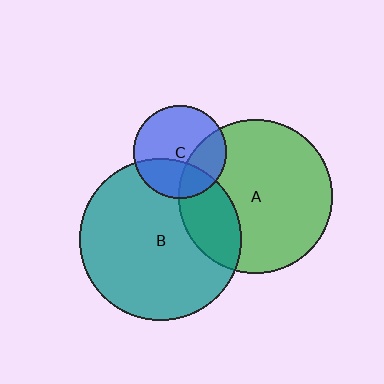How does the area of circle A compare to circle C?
Approximately 2.7 times.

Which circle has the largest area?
Circle B (teal).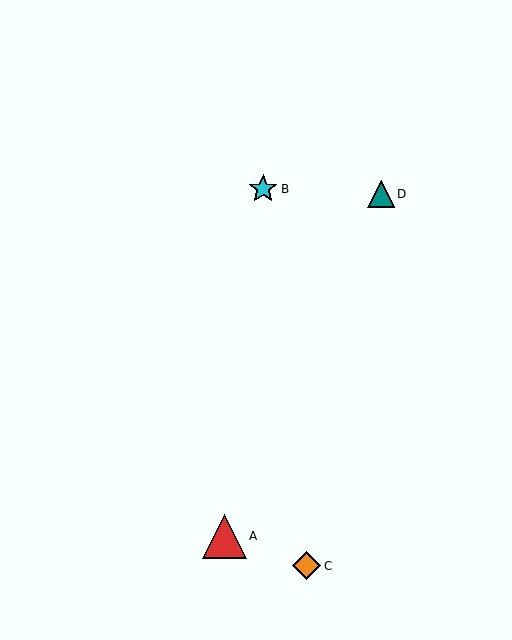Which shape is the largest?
The red triangle (labeled A) is the largest.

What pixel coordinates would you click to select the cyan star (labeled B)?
Click at (263, 189) to select the cyan star B.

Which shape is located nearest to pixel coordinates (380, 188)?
The teal triangle (labeled D) at (381, 194) is nearest to that location.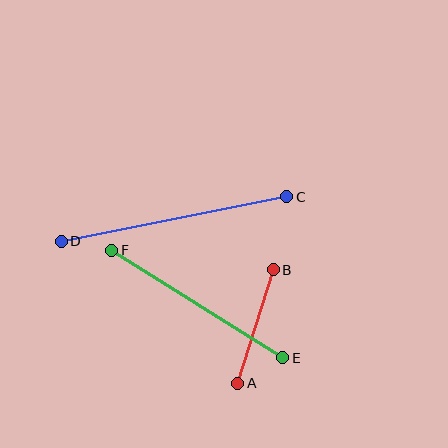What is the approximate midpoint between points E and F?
The midpoint is at approximately (197, 304) pixels.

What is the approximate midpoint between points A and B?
The midpoint is at approximately (256, 327) pixels.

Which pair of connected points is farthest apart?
Points C and D are farthest apart.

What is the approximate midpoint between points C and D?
The midpoint is at approximately (174, 219) pixels.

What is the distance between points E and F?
The distance is approximately 202 pixels.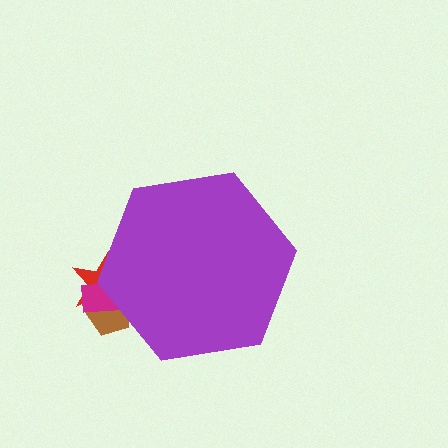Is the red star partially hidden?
Yes, the red star is partially hidden behind the purple hexagon.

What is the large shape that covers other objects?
A purple hexagon.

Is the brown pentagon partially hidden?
Yes, the brown pentagon is partially hidden behind the purple hexagon.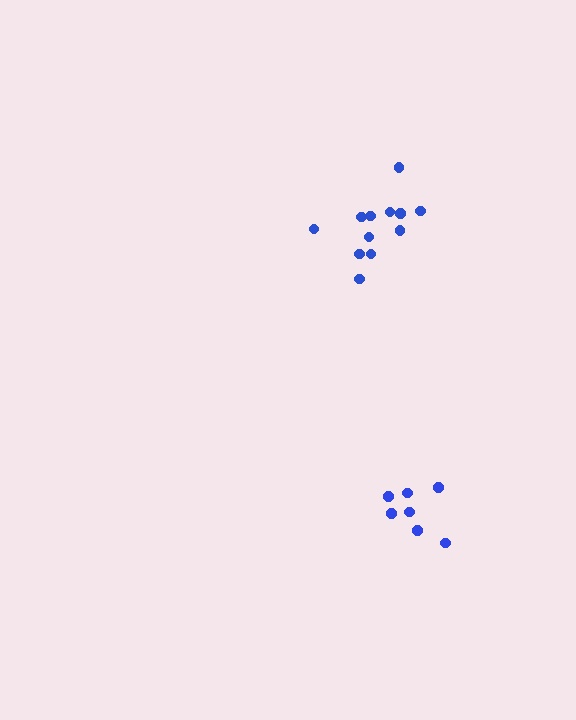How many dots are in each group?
Group 1: 12 dots, Group 2: 7 dots (19 total).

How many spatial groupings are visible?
There are 2 spatial groupings.